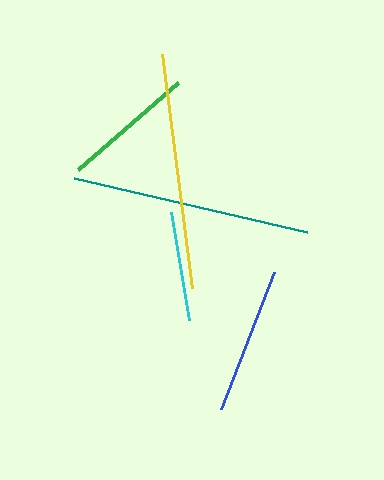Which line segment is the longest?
The teal line is the longest at approximately 240 pixels.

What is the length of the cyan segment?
The cyan segment is approximately 109 pixels long.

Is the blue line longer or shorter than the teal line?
The teal line is longer than the blue line.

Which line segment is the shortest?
The cyan line is the shortest at approximately 109 pixels.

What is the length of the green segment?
The green segment is approximately 132 pixels long.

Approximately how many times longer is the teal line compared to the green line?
The teal line is approximately 1.8 times the length of the green line.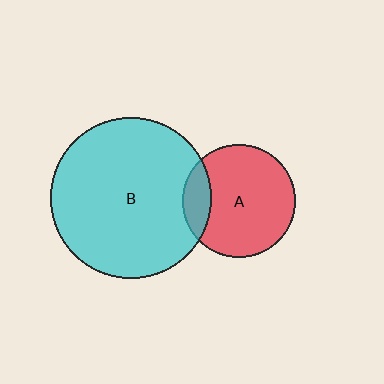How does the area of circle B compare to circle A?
Approximately 2.0 times.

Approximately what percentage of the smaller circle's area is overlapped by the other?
Approximately 15%.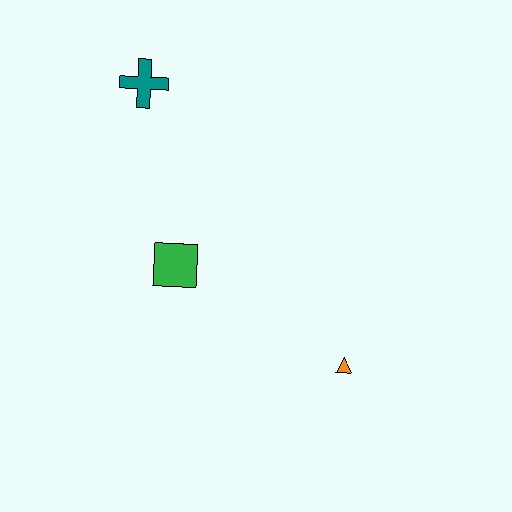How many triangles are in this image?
There is 1 triangle.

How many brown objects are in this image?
There are no brown objects.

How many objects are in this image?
There are 3 objects.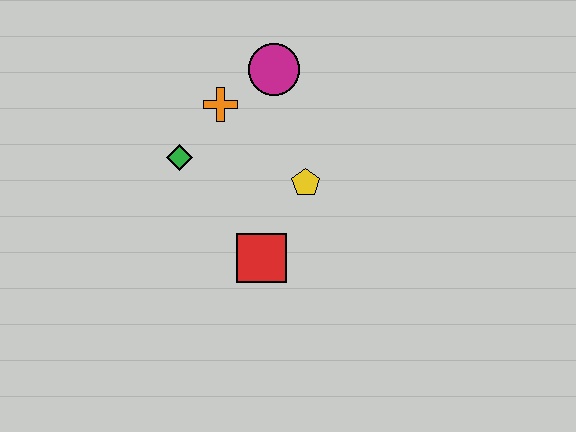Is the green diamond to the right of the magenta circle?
No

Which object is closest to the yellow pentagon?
The red square is closest to the yellow pentagon.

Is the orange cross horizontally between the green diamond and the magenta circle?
Yes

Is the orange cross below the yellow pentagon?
No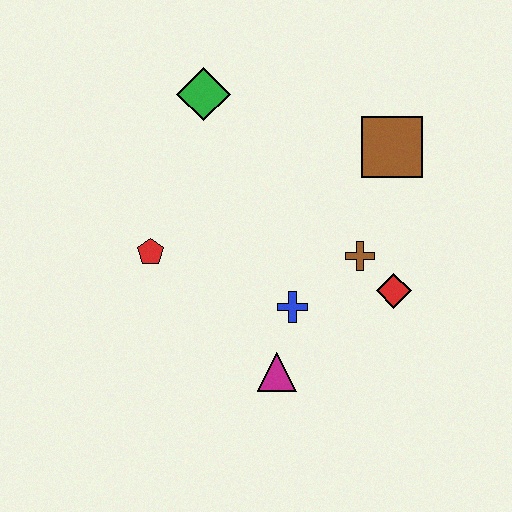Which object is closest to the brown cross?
The red diamond is closest to the brown cross.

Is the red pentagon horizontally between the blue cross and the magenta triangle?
No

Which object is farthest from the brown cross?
The green diamond is farthest from the brown cross.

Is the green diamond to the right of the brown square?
No